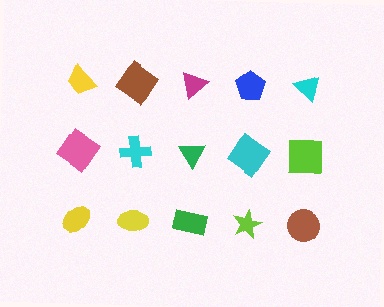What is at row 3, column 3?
A green rectangle.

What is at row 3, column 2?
A yellow ellipse.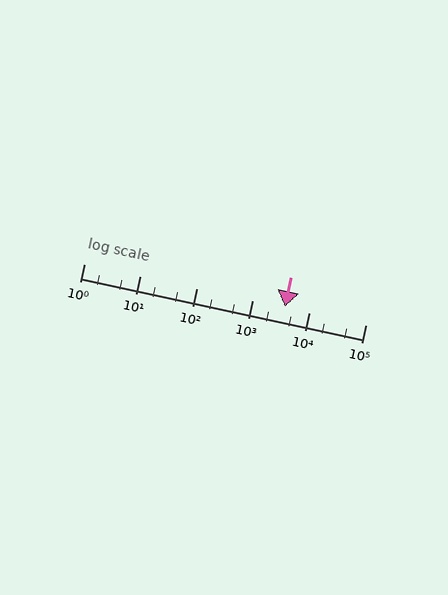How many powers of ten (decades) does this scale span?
The scale spans 5 decades, from 1 to 100000.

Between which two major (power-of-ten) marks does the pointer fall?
The pointer is between 1000 and 10000.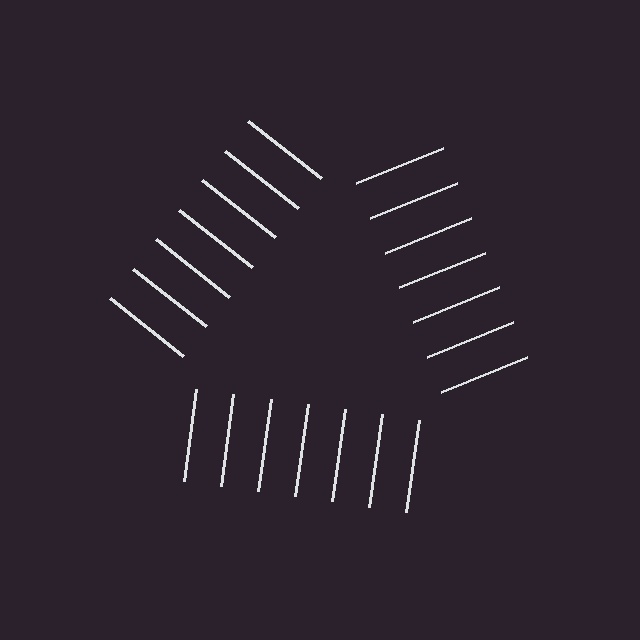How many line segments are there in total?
21 — 7 along each of the 3 edges.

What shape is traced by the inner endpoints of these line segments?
An illusory triangle — the line segments terminate on its edges but no continuous stroke is drawn.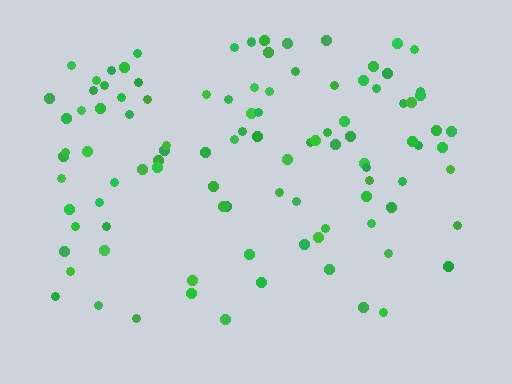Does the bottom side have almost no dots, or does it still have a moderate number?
Still a moderate number, just noticeably fewer than the top.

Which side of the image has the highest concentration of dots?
The top.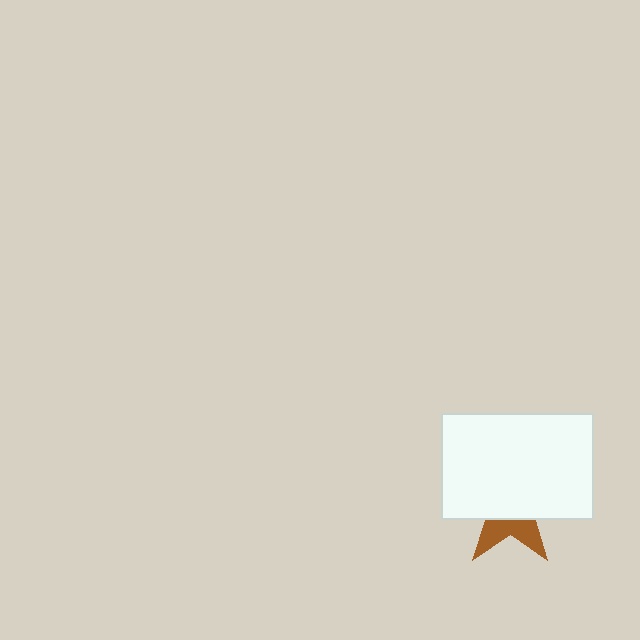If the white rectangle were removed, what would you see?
You would see the complete brown star.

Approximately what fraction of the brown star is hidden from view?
Roughly 66% of the brown star is hidden behind the white rectangle.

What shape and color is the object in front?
The object in front is a white rectangle.